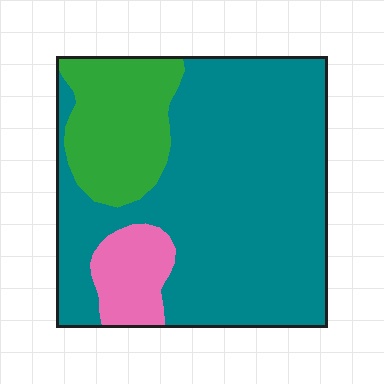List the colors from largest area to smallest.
From largest to smallest: teal, green, pink.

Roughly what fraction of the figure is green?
Green takes up about one fifth (1/5) of the figure.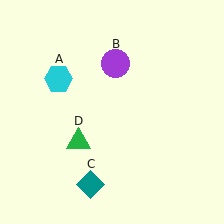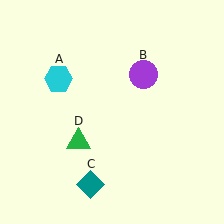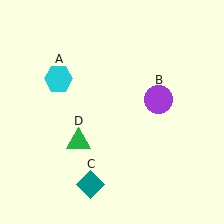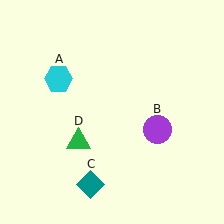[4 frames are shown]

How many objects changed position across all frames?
1 object changed position: purple circle (object B).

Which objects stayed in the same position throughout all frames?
Cyan hexagon (object A) and teal diamond (object C) and green triangle (object D) remained stationary.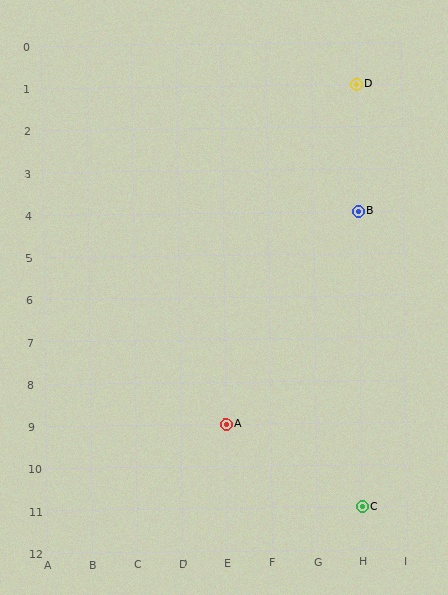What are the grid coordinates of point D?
Point D is at grid coordinates (H, 1).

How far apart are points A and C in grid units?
Points A and C are 3 columns and 2 rows apart (about 3.6 grid units diagonally).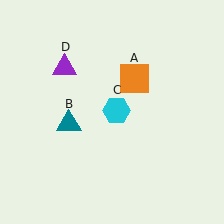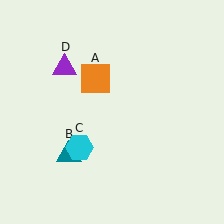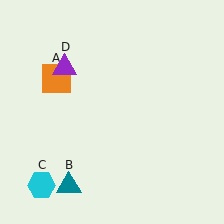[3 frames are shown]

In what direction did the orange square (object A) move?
The orange square (object A) moved left.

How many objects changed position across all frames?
3 objects changed position: orange square (object A), teal triangle (object B), cyan hexagon (object C).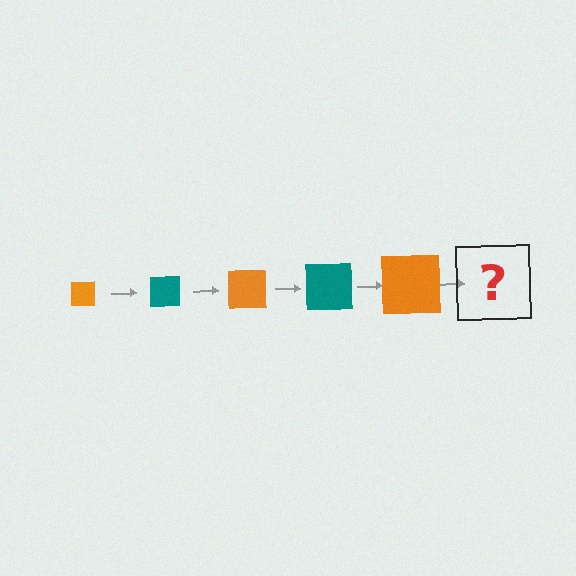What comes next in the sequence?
The next element should be a teal square, larger than the previous one.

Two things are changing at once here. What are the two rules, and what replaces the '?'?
The two rules are that the square grows larger each step and the color cycles through orange and teal. The '?' should be a teal square, larger than the previous one.